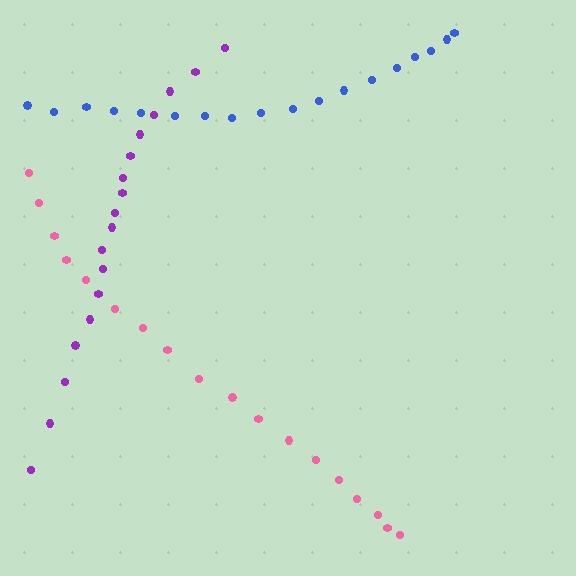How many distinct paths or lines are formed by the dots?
There are 3 distinct paths.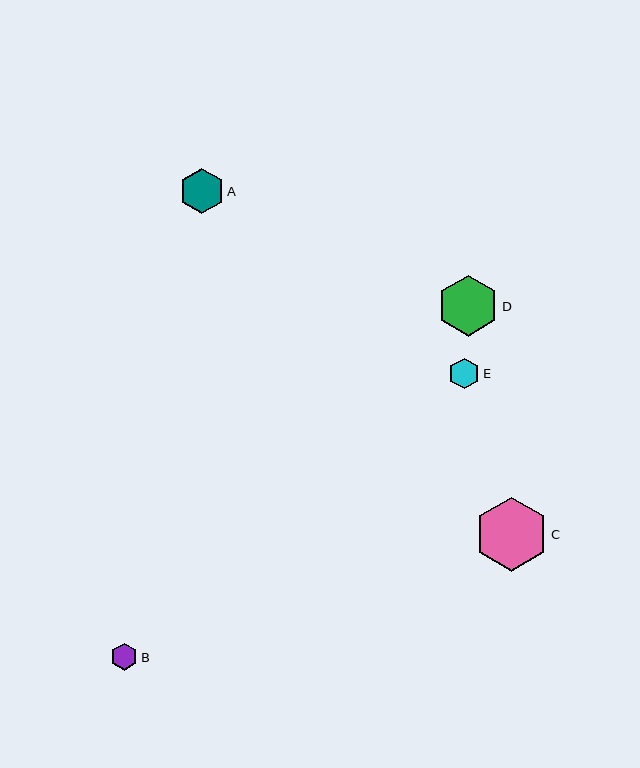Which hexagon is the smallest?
Hexagon B is the smallest with a size of approximately 28 pixels.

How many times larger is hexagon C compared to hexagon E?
Hexagon C is approximately 2.4 times the size of hexagon E.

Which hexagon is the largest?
Hexagon C is the largest with a size of approximately 74 pixels.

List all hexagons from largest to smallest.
From largest to smallest: C, D, A, E, B.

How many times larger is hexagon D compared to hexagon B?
Hexagon D is approximately 2.2 times the size of hexagon B.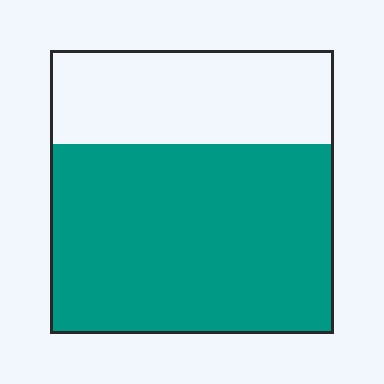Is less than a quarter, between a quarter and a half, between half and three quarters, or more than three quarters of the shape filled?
Between half and three quarters.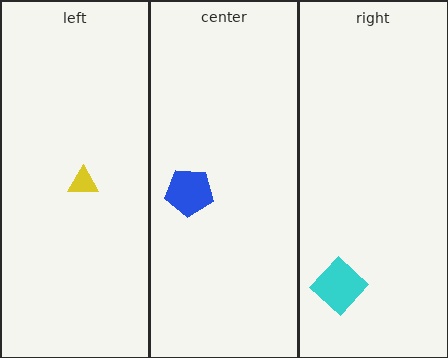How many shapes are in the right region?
1.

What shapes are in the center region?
The blue pentagon.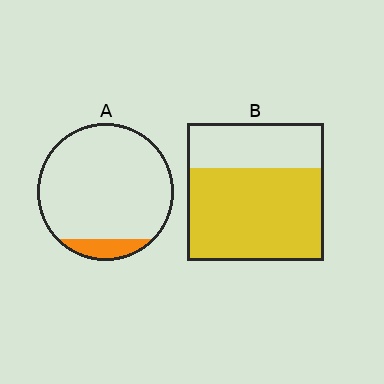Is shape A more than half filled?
No.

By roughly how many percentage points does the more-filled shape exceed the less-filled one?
By roughly 55 percentage points (B over A).